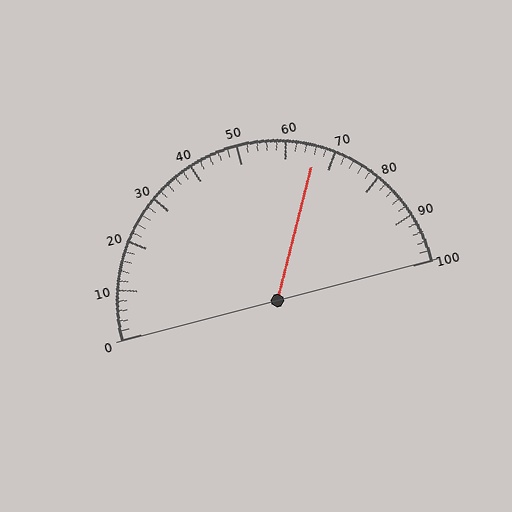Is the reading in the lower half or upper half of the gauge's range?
The reading is in the upper half of the range (0 to 100).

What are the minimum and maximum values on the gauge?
The gauge ranges from 0 to 100.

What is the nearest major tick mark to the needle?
The nearest major tick mark is 70.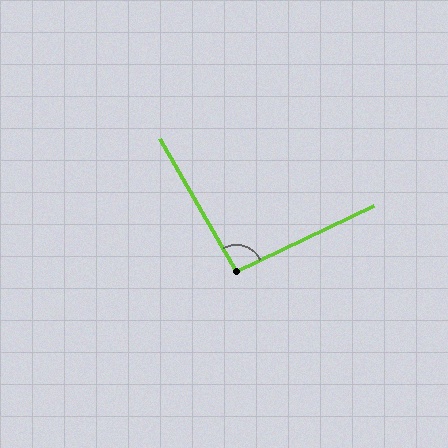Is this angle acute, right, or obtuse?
It is approximately a right angle.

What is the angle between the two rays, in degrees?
Approximately 94 degrees.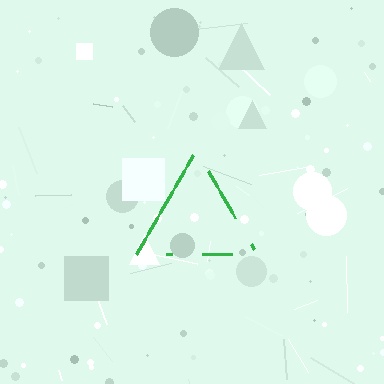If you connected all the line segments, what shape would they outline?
They would outline a triangle.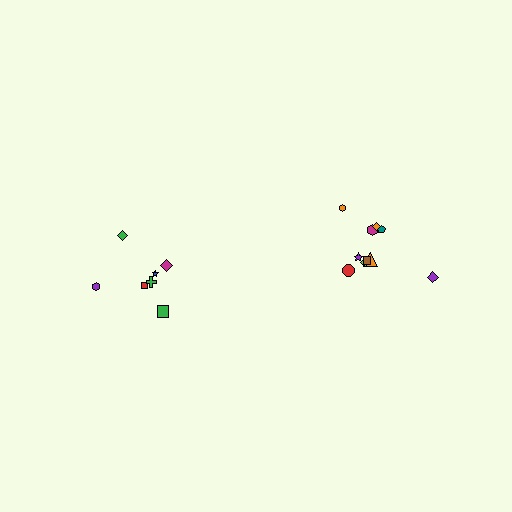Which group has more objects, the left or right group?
The right group.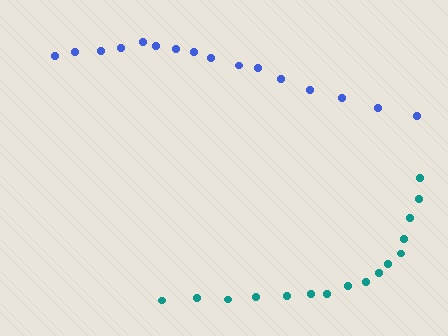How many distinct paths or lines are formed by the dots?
There are 2 distinct paths.